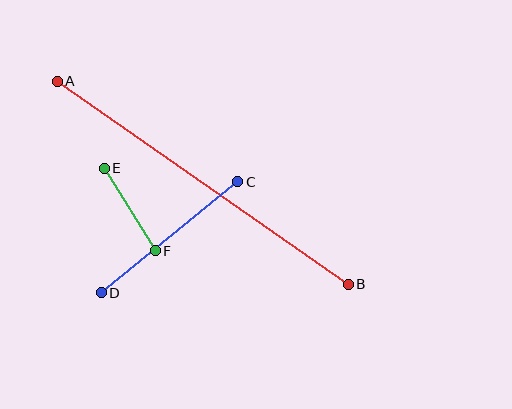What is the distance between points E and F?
The distance is approximately 97 pixels.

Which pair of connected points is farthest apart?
Points A and B are farthest apart.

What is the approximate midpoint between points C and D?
The midpoint is at approximately (169, 237) pixels.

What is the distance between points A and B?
The distance is approximately 355 pixels.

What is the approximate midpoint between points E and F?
The midpoint is at approximately (130, 209) pixels.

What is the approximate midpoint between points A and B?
The midpoint is at approximately (203, 183) pixels.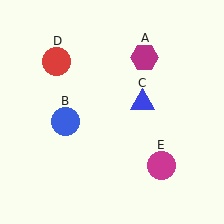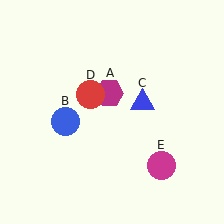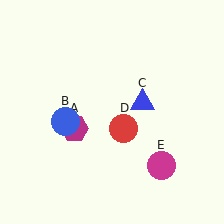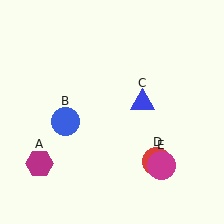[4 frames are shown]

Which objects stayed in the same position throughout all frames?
Blue circle (object B) and blue triangle (object C) and magenta circle (object E) remained stationary.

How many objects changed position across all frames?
2 objects changed position: magenta hexagon (object A), red circle (object D).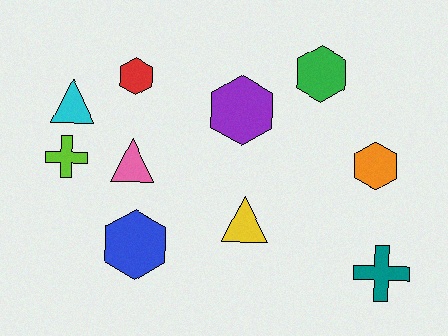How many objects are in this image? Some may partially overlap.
There are 10 objects.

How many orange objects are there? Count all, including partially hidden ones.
There is 1 orange object.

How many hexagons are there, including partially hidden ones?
There are 5 hexagons.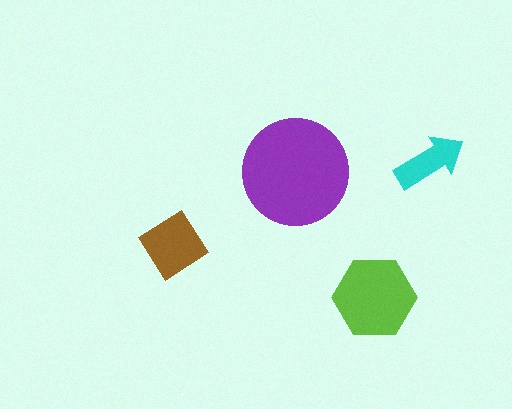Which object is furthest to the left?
The brown diamond is leftmost.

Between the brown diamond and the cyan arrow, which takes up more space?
The brown diamond.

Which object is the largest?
The purple circle.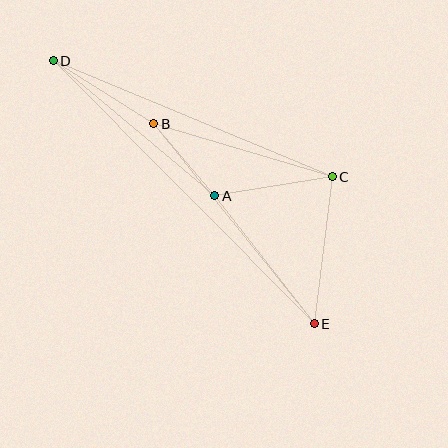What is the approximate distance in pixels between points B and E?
The distance between B and E is approximately 256 pixels.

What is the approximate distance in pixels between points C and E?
The distance between C and E is approximately 148 pixels.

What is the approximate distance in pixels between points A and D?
The distance between A and D is approximately 210 pixels.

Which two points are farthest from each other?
Points D and E are farthest from each other.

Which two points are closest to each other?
Points A and B are closest to each other.